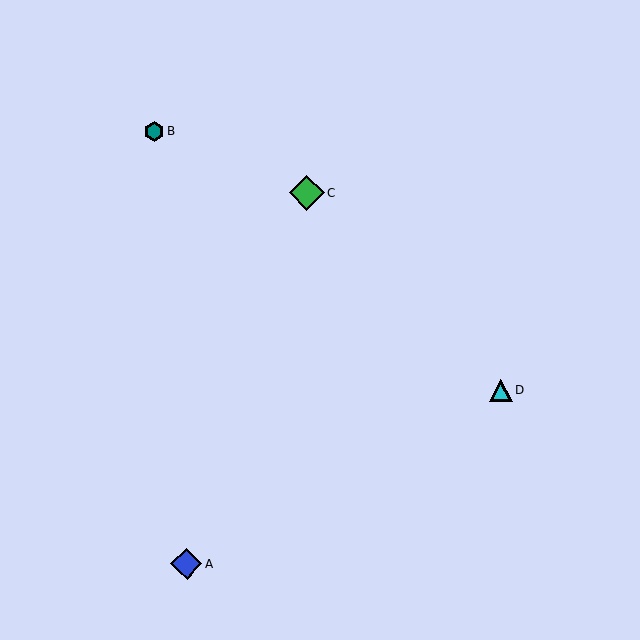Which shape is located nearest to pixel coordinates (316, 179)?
The green diamond (labeled C) at (306, 193) is nearest to that location.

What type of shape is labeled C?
Shape C is a green diamond.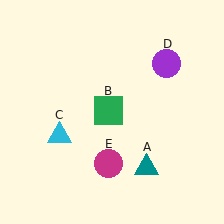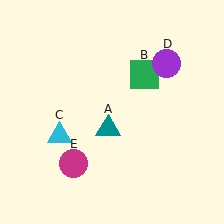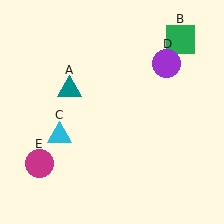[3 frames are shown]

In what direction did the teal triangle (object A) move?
The teal triangle (object A) moved up and to the left.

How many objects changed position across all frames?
3 objects changed position: teal triangle (object A), green square (object B), magenta circle (object E).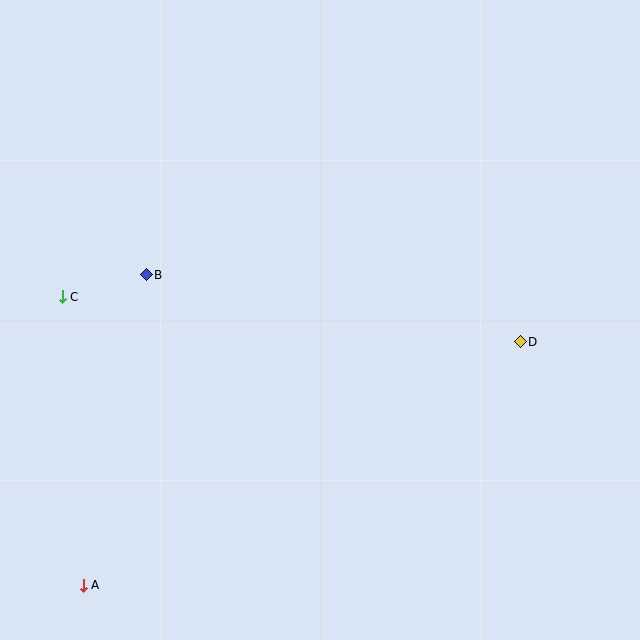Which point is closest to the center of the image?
Point B at (146, 275) is closest to the center.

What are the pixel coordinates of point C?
Point C is at (62, 297).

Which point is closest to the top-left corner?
Point C is closest to the top-left corner.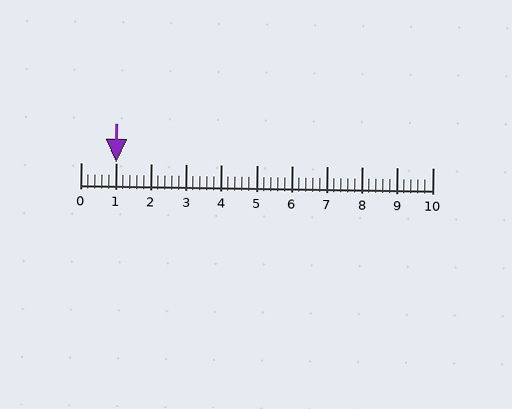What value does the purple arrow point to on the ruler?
The purple arrow points to approximately 1.0.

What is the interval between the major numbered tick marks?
The major tick marks are spaced 1 units apart.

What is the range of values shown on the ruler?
The ruler shows values from 0 to 10.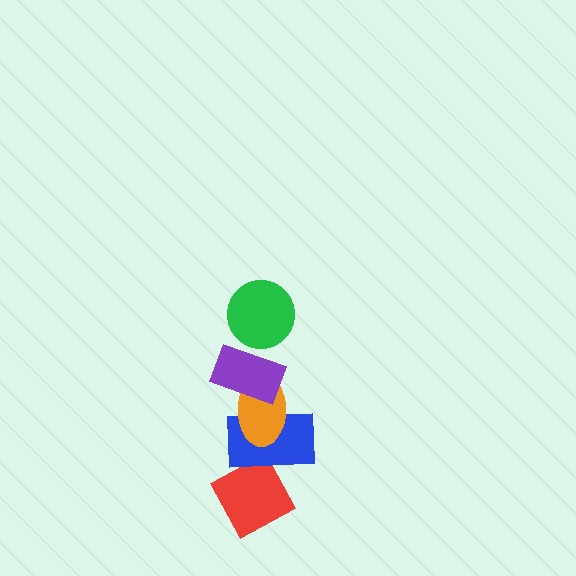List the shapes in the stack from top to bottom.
From top to bottom: the green circle, the purple rectangle, the orange ellipse, the blue rectangle, the red diamond.